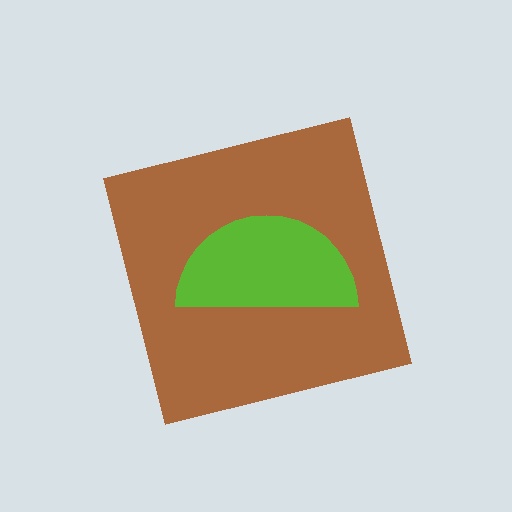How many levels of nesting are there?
2.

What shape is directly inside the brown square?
The lime semicircle.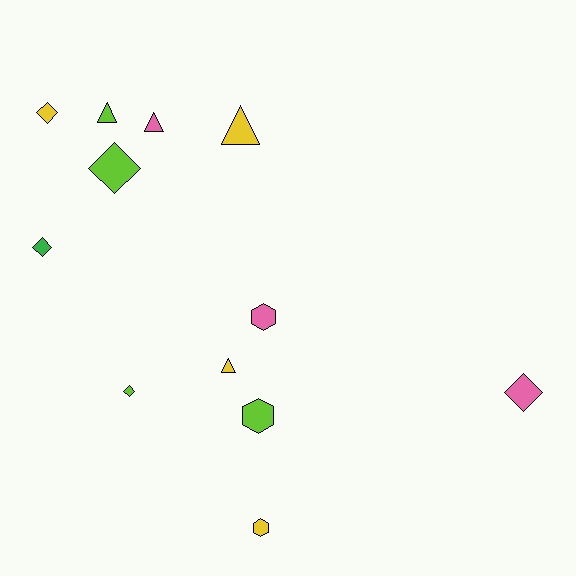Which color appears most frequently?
Yellow, with 4 objects.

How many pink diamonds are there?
There is 1 pink diamond.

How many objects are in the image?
There are 12 objects.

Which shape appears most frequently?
Diamond, with 5 objects.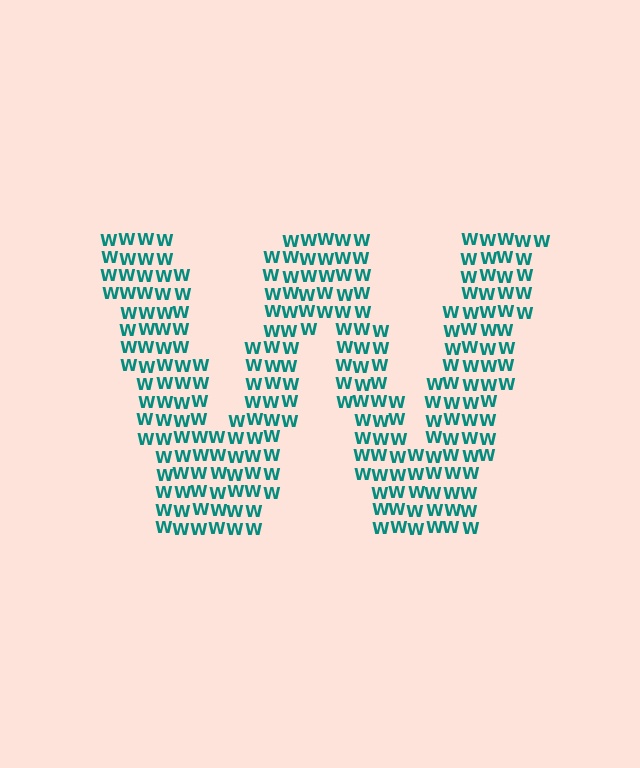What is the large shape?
The large shape is the letter W.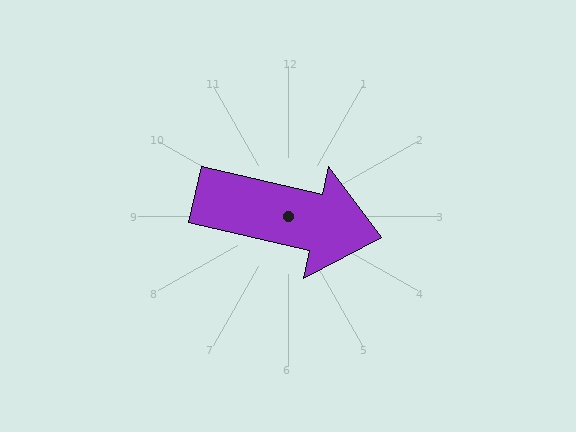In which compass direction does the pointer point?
East.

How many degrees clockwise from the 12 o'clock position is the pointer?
Approximately 103 degrees.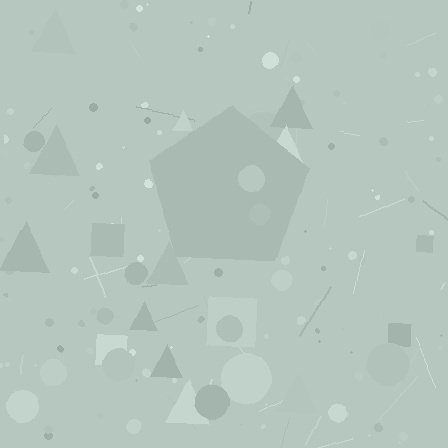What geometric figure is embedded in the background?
A pentagon is embedded in the background.